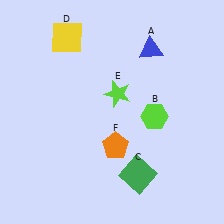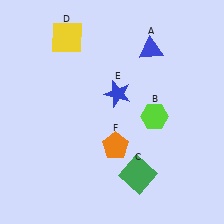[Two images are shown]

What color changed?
The star (E) changed from lime in Image 1 to blue in Image 2.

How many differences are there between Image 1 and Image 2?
There is 1 difference between the two images.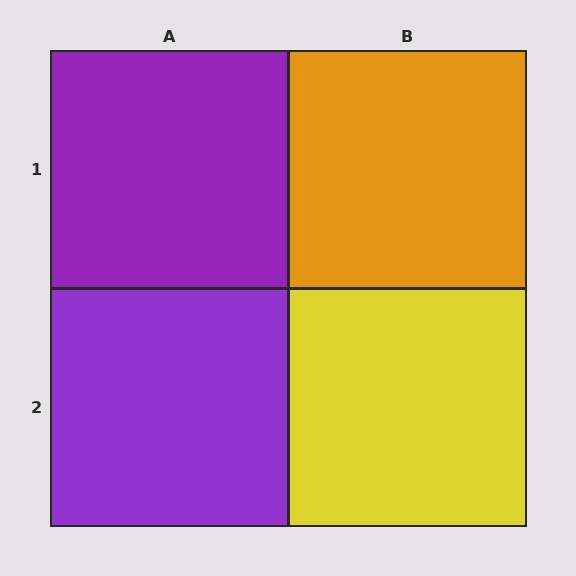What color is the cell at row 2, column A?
Purple.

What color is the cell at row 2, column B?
Yellow.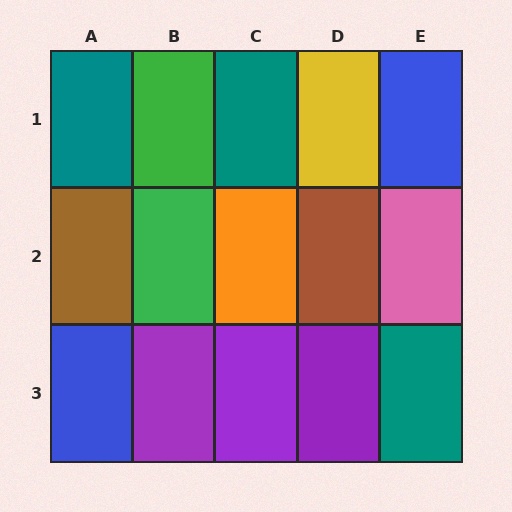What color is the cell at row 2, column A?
Brown.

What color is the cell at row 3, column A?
Blue.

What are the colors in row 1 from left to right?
Teal, green, teal, yellow, blue.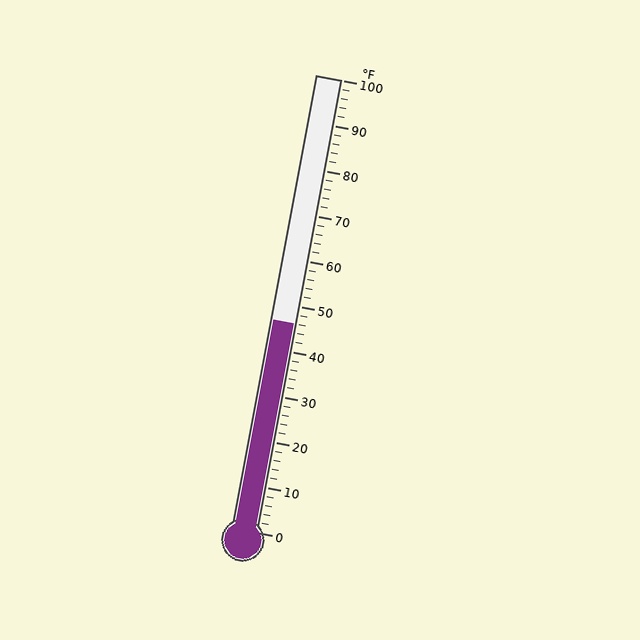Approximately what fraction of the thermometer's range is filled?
The thermometer is filled to approximately 45% of its range.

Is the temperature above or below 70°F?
The temperature is below 70°F.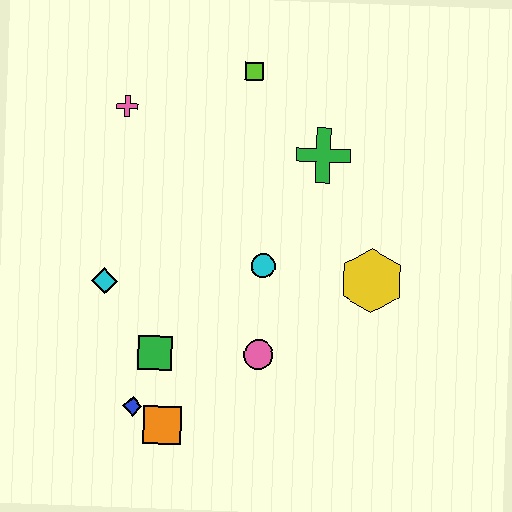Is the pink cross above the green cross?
Yes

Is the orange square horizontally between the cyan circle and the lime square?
No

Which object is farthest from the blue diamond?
The lime square is farthest from the blue diamond.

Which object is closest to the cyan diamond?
The green square is closest to the cyan diamond.